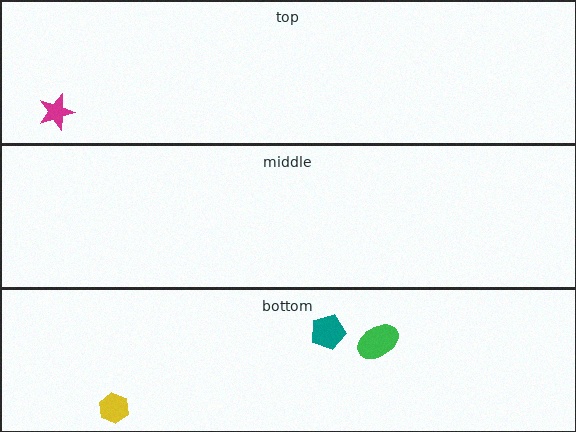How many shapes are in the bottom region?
3.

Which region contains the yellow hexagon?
The bottom region.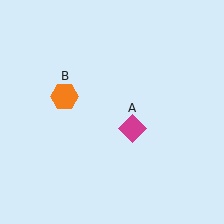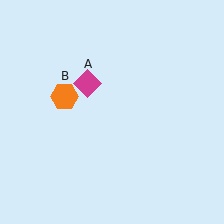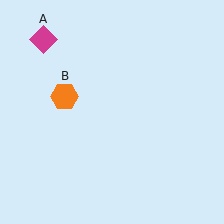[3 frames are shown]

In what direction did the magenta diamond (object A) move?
The magenta diamond (object A) moved up and to the left.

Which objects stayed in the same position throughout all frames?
Orange hexagon (object B) remained stationary.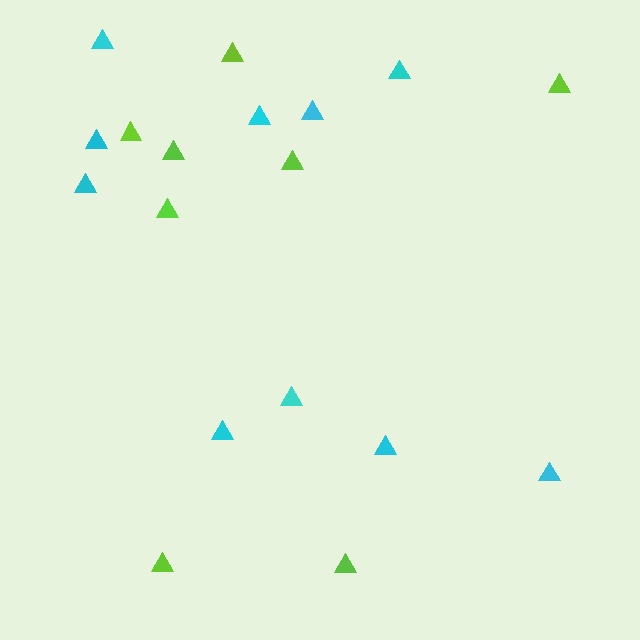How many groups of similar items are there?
There are 2 groups: one group of lime triangles (8) and one group of cyan triangles (10).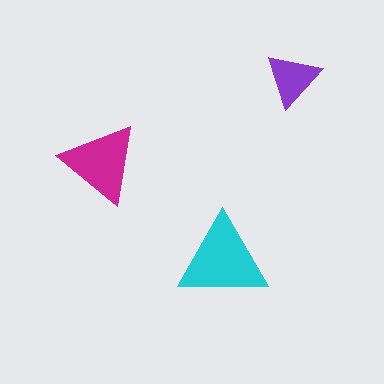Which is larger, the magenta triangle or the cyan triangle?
The cyan one.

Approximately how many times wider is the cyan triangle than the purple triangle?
About 1.5 times wider.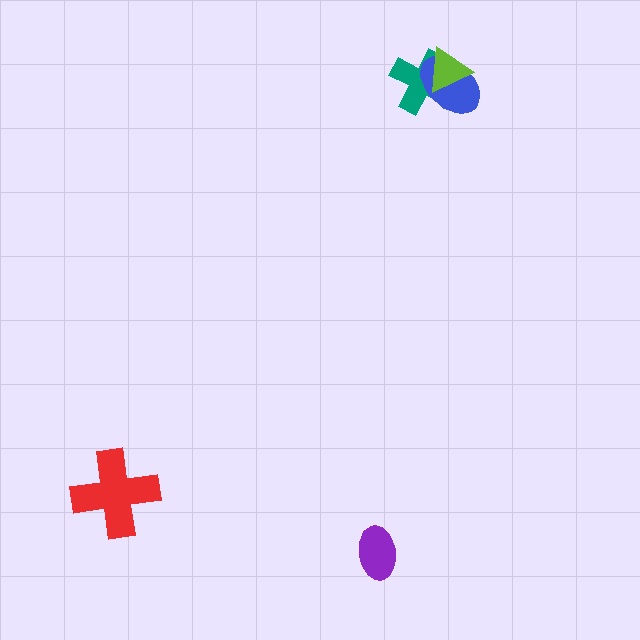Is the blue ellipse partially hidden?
Yes, it is partially covered by another shape.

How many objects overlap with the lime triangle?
2 objects overlap with the lime triangle.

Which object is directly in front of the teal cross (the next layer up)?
The blue ellipse is directly in front of the teal cross.